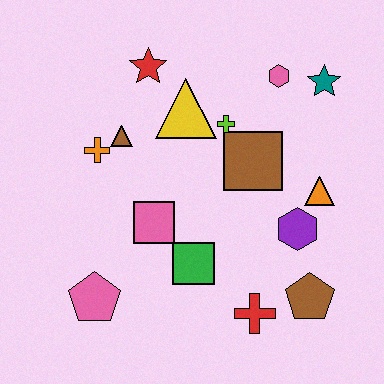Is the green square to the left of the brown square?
Yes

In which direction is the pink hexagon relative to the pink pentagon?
The pink hexagon is above the pink pentagon.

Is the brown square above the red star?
No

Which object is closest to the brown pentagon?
The red cross is closest to the brown pentagon.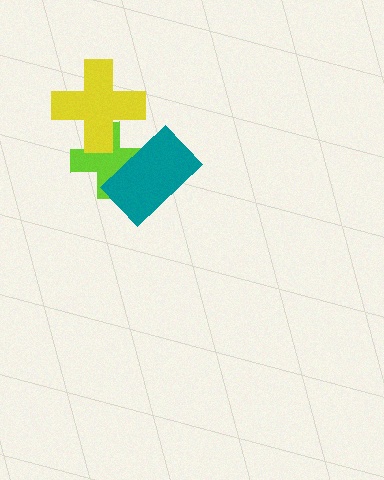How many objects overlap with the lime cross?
2 objects overlap with the lime cross.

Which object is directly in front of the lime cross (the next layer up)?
The teal rectangle is directly in front of the lime cross.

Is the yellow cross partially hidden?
No, no other shape covers it.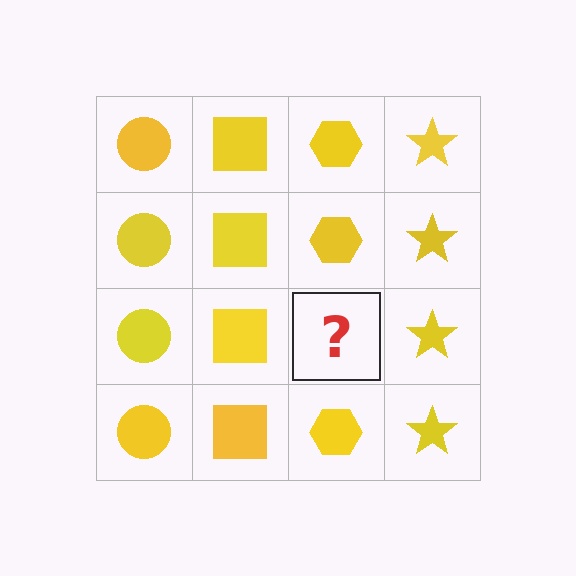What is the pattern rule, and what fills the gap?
The rule is that each column has a consistent shape. The gap should be filled with a yellow hexagon.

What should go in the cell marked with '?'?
The missing cell should contain a yellow hexagon.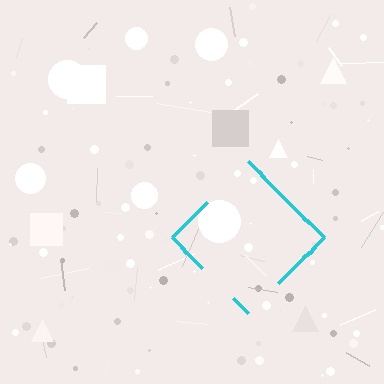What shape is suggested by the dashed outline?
The dashed outline suggests a diamond.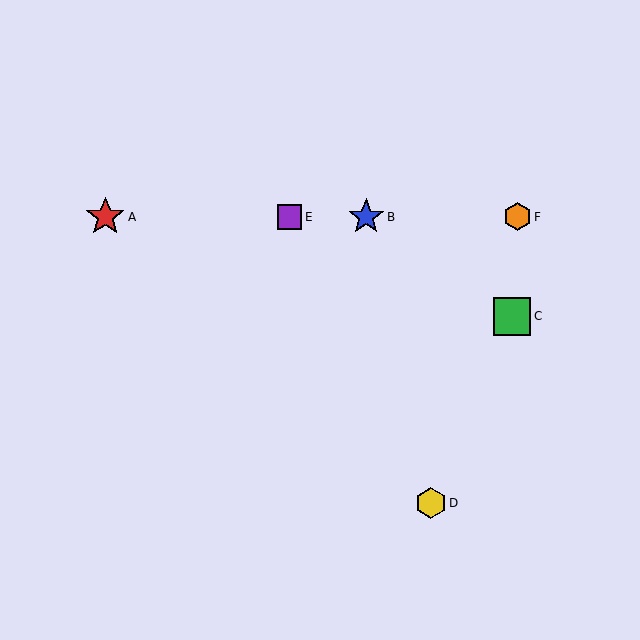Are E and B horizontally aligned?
Yes, both are at y≈217.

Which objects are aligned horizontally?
Objects A, B, E, F are aligned horizontally.